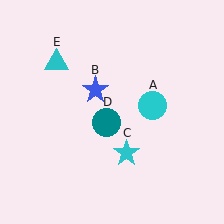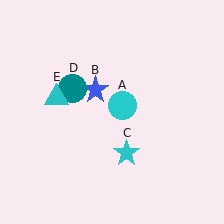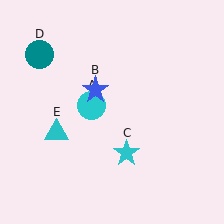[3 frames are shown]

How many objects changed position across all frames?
3 objects changed position: cyan circle (object A), teal circle (object D), cyan triangle (object E).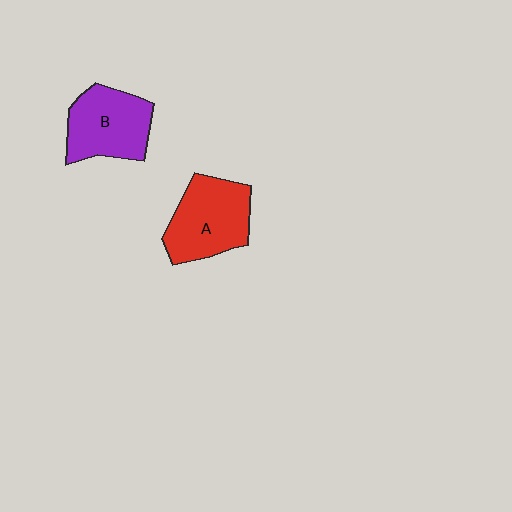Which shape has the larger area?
Shape A (red).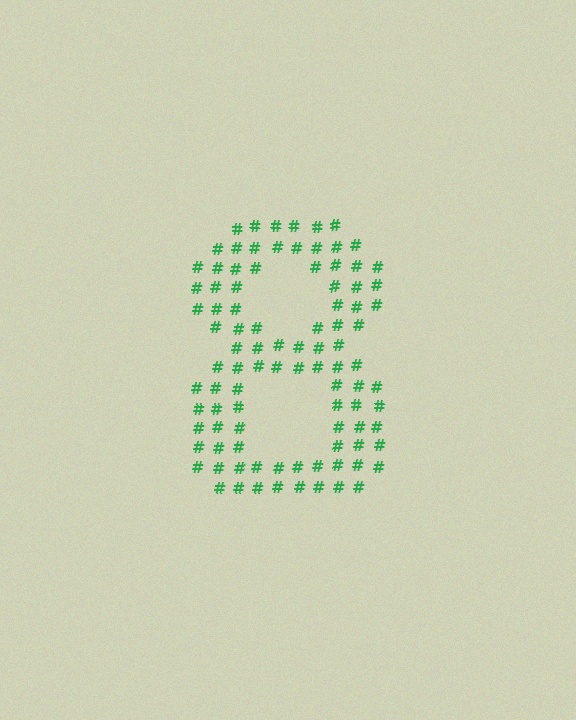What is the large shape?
The large shape is the digit 8.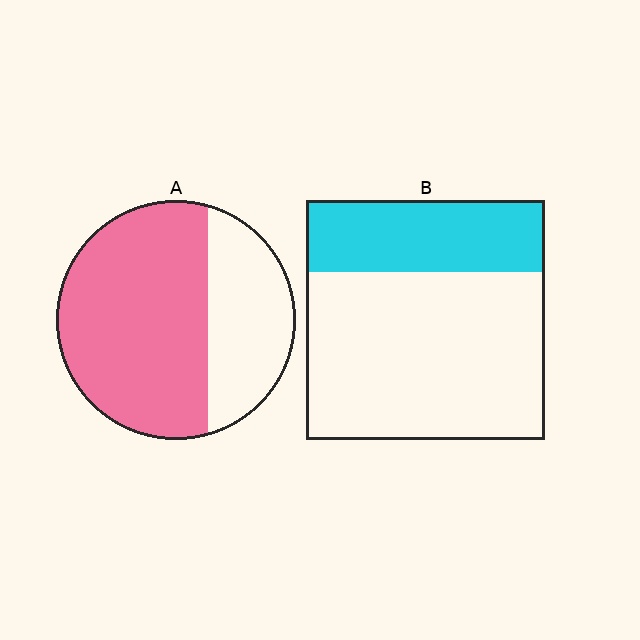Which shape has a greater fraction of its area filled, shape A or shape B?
Shape A.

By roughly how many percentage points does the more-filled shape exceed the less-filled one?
By roughly 35 percentage points (A over B).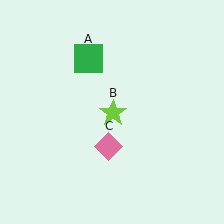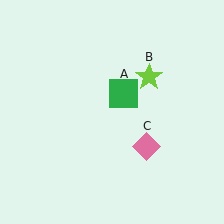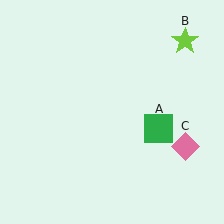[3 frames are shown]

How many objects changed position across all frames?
3 objects changed position: green square (object A), lime star (object B), pink diamond (object C).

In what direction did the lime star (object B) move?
The lime star (object B) moved up and to the right.